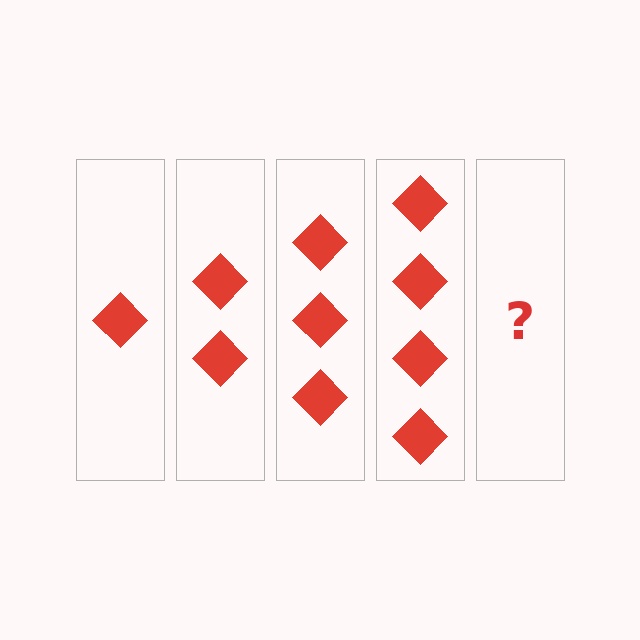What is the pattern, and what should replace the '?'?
The pattern is that each step adds one more diamond. The '?' should be 5 diamonds.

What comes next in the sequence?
The next element should be 5 diamonds.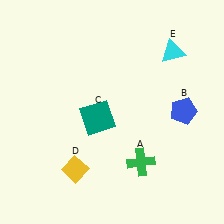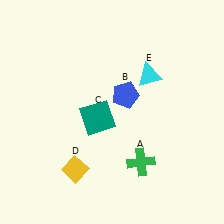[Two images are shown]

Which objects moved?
The objects that moved are: the blue pentagon (B), the cyan triangle (E).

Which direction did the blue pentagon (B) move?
The blue pentagon (B) moved left.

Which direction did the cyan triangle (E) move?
The cyan triangle (E) moved down.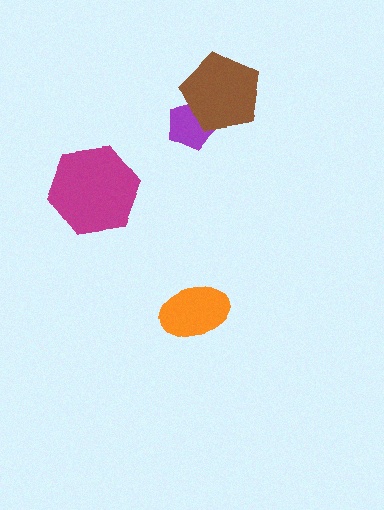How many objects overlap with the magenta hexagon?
0 objects overlap with the magenta hexagon.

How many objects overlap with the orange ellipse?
0 objects overlap with the orange ellipse.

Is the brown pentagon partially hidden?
No, no other shape covers it.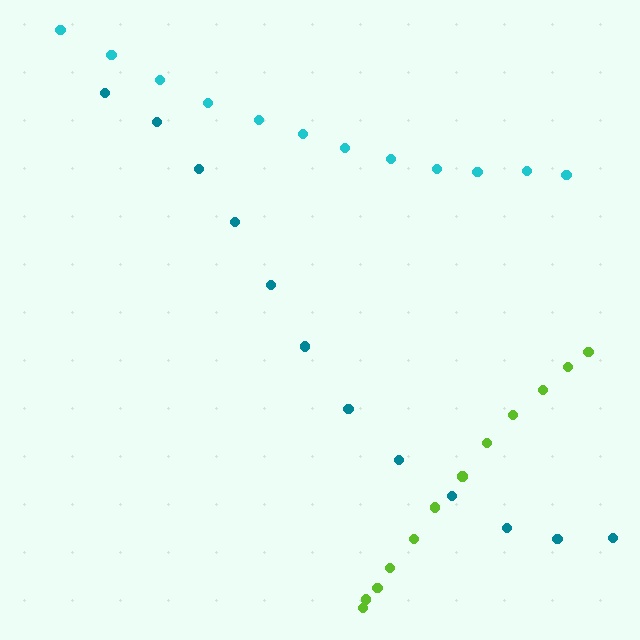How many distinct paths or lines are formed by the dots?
There are 3 distinct paths.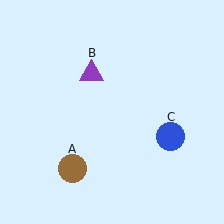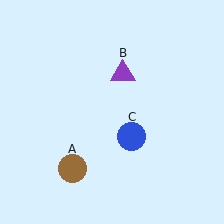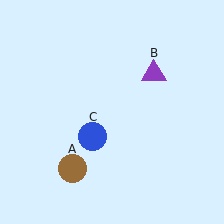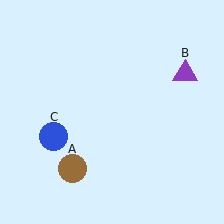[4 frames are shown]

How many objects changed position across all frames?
2 objects changed position: purple triangle (object B), blue circle (object C).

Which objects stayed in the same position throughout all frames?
Brown circle (object A) remained stationary.